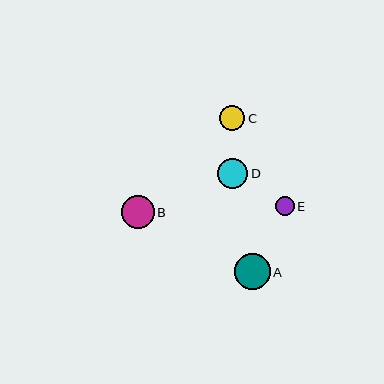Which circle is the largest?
Circle A is the largest with a size of approximately 36 pixels.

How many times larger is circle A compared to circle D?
Circle A is approximately 1.2 times the size of circle D.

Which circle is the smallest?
Circle E is the smallest with a size of approximately 19 pixels.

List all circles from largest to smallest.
From largest to smallest: A, B, D, C, E.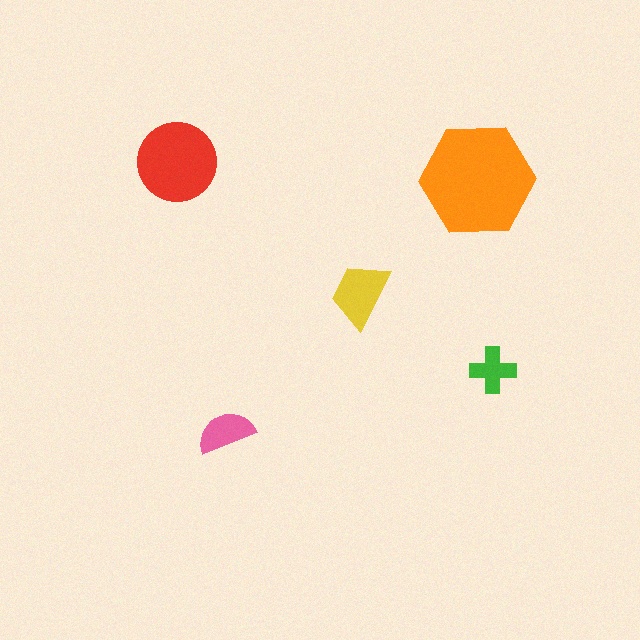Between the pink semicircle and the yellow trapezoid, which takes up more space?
The yellow trapezoid.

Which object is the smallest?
The green cross.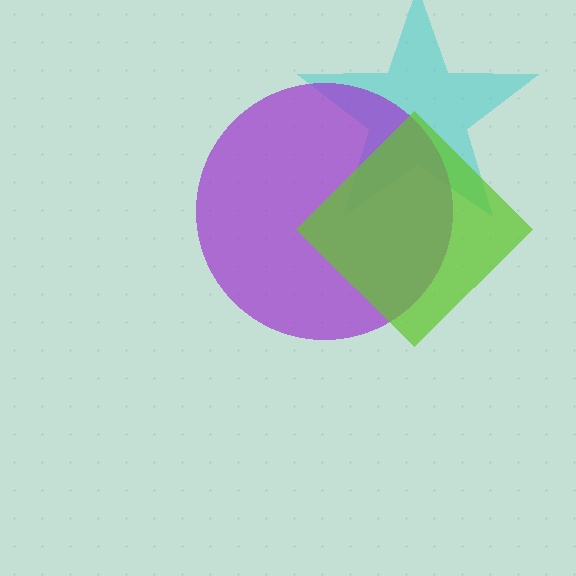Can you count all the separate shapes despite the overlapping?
Yes, there are 3 separate shapes.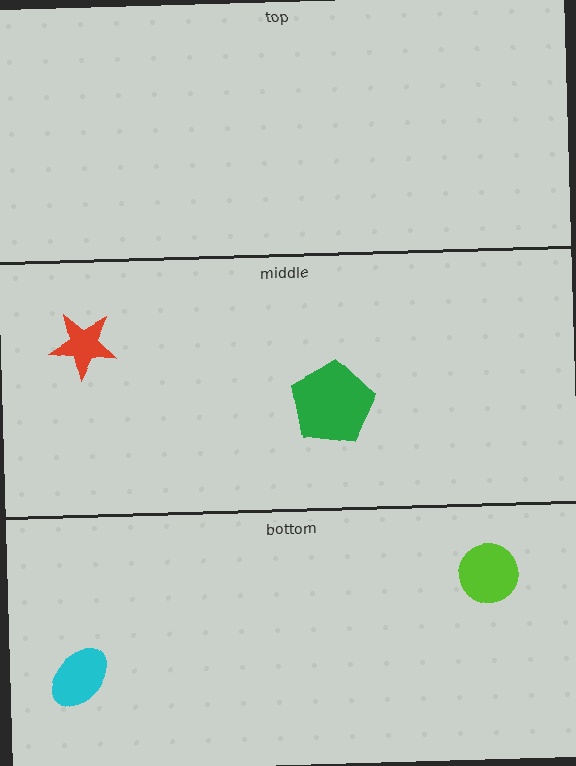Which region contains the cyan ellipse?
The bottom region.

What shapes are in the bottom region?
The lime circle, the cyan ellipse.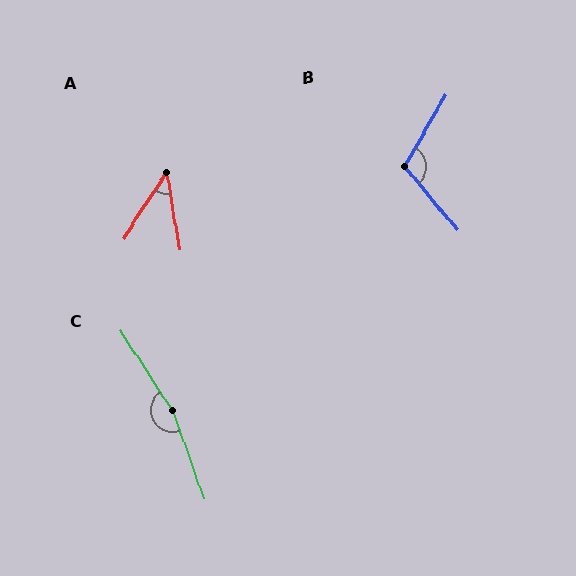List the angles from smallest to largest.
A (43°), B (111°), C (167°).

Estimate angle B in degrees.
Approximately 111 degrees.